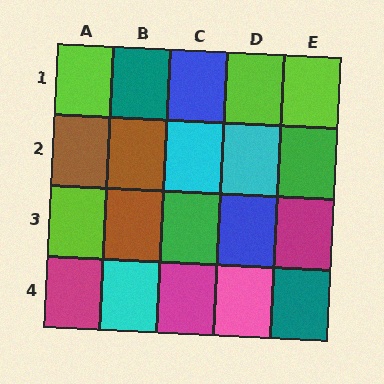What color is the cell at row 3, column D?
Blue.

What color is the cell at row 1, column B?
Teal.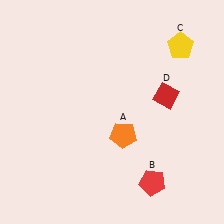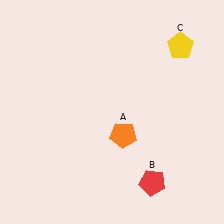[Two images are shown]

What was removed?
The red diamond (D) was removed in Image 2.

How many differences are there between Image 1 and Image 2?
There is 1 difference between the two images.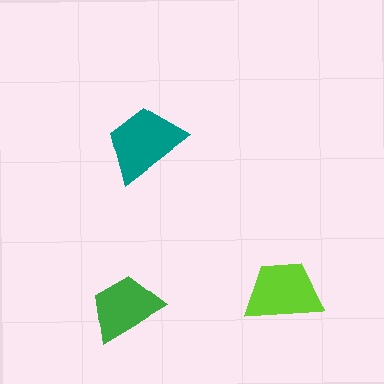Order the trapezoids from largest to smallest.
the teal one, the lime one, the green one.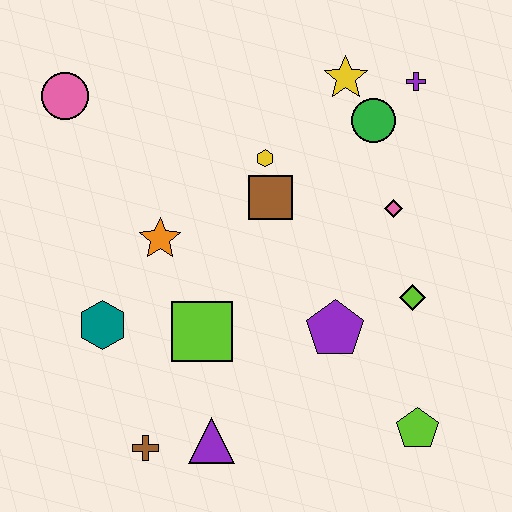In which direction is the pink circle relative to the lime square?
The pink circle is above the lime square.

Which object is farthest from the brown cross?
The purple cross is farthest from the brown cross.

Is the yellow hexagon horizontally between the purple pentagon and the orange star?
Yes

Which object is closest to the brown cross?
The purple triangle is closest to the brown cross.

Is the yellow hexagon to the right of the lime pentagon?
No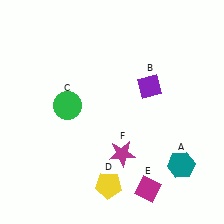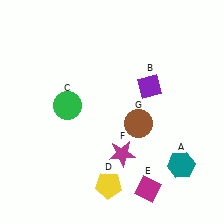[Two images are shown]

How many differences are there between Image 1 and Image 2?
There is 1 difference between the two images.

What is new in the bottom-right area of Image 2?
A brown circle (G) was added in the bottom-right area of Image 2.